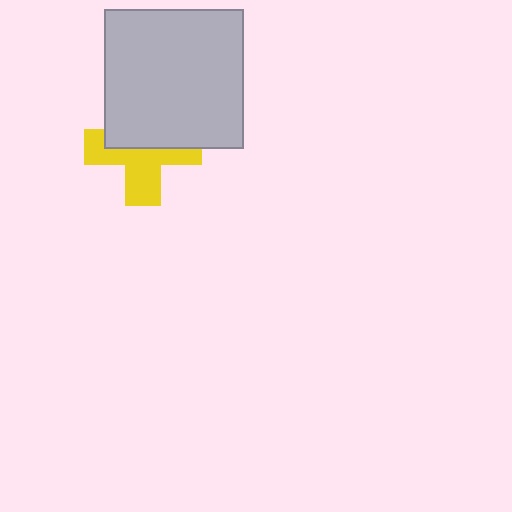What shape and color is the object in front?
The object in front is a light gray square.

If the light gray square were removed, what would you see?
You would see the complete yellow cross.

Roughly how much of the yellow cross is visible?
About half of it is visible (roughly 52%).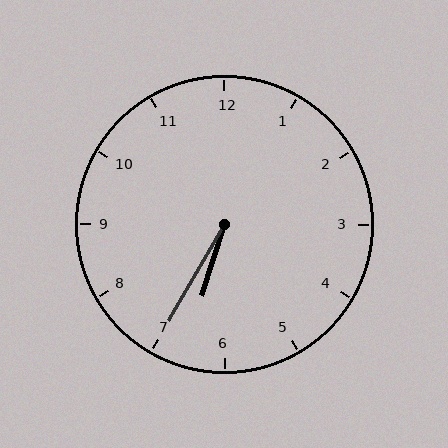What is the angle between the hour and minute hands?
Approximately 12 degrees.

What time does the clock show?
6:35.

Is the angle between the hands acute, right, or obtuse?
It is acute.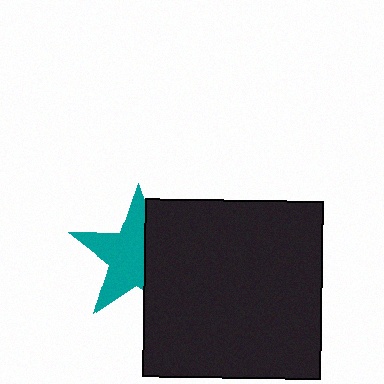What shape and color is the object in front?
The object in front is a black square.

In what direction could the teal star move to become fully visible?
The teal star could move left. That would shift it out from behind the black square entirely.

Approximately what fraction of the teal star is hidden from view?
Roughly 39% of the teal star is hidden behind the black square.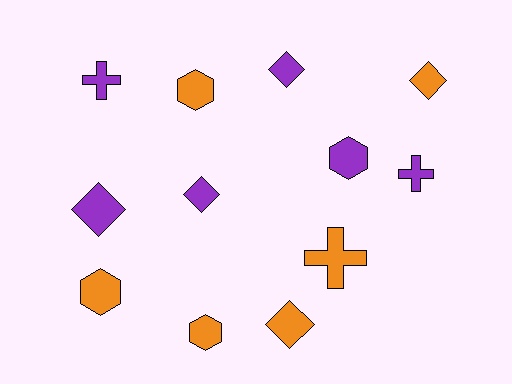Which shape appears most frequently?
Diamond, with 5 objects.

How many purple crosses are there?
There are 2 purple crosses.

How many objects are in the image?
There are 12 objects.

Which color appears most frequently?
Purple, with 6 objects.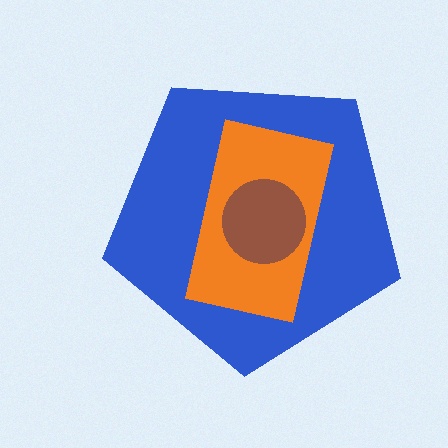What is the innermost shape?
The brown circle.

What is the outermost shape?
The blue pentagon.